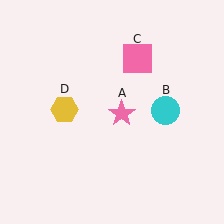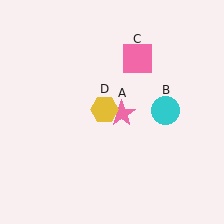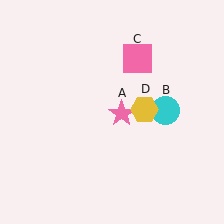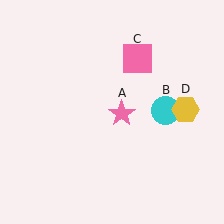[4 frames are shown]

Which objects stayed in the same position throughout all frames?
Pink star (object A) and cyan circle (object B) and pink square (object C) remained stationary.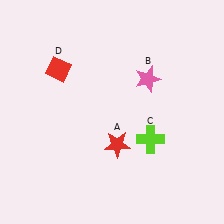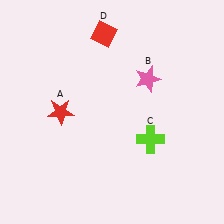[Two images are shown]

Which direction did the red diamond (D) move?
The red diamond (D) moved right.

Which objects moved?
The objects that moved are: the red star (A), the red diamond (D).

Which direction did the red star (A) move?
The red star (A) moved left.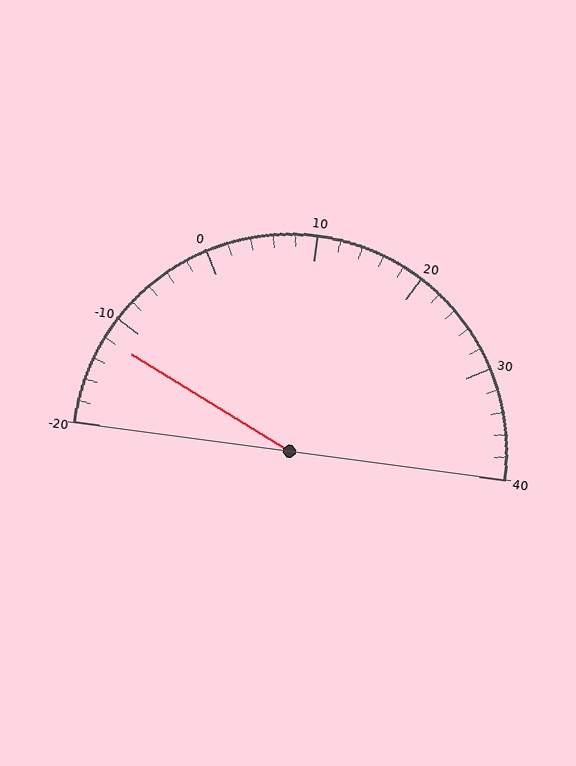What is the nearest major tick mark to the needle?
The nearest major tick mark is -10.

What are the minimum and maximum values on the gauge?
The gauge ranges from -20 to 40.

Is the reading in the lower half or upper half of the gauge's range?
The reading is in the lower half of the range (-20 to 40).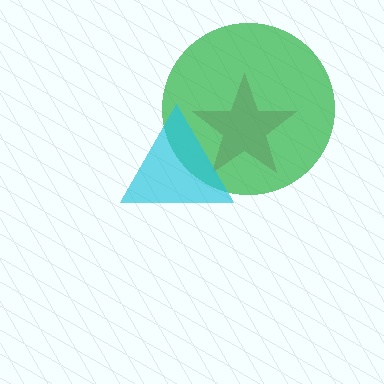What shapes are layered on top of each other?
The layered shapes are: a magenta star, a green circle, a cyan triangle.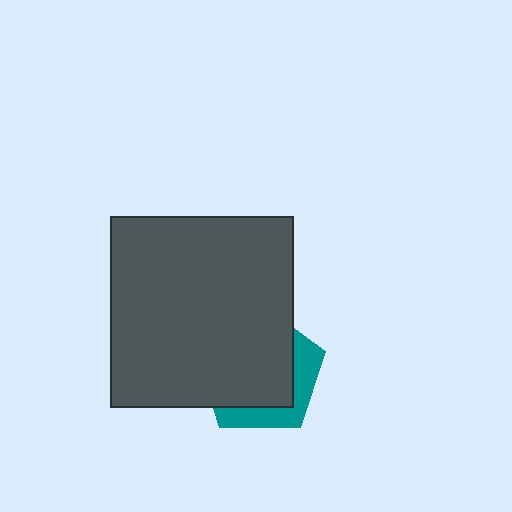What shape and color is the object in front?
The object in front is a dark gray rectangle.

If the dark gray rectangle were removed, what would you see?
You would see the complete teal pentagon.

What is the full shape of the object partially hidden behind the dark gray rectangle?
The partially hidden object is a teal pentagon.